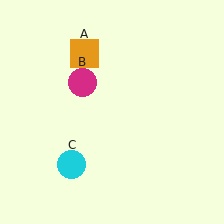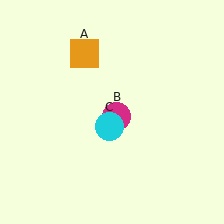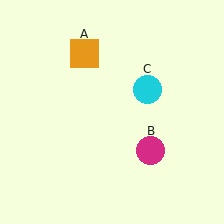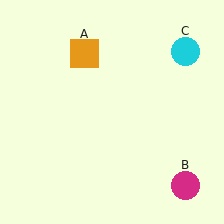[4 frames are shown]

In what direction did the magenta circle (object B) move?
The magenta circle (object B) moved down and to the right.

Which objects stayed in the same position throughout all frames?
Orange square (object A) remained stationary.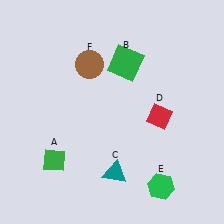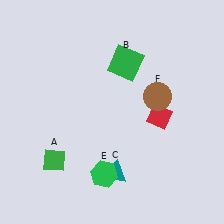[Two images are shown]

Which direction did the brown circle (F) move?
The brown circle (F) moved right.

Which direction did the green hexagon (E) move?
The green hexagon (E) moved left.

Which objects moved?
The objects that moved are: the green hexagon (E), the brown circle (F).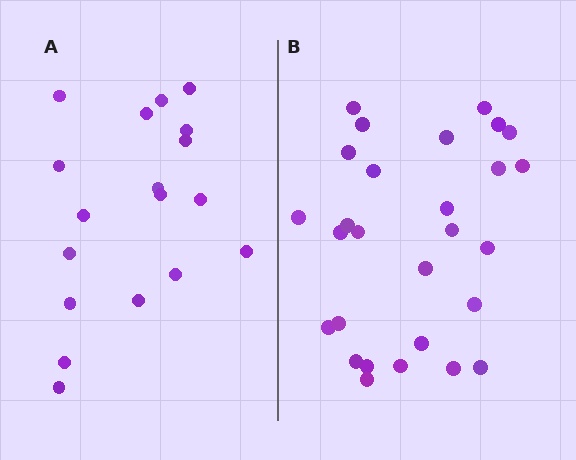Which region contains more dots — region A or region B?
Region B (the right region) has more dots.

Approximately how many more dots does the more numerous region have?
Region B has roughly 10 or so more dots than region A.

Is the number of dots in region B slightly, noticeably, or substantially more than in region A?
Region B has substantially more. The ratio is roughly 1.6 to 1.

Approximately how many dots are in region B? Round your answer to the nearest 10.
About 30 dots. (The exact count is 28, which rounds to 30.)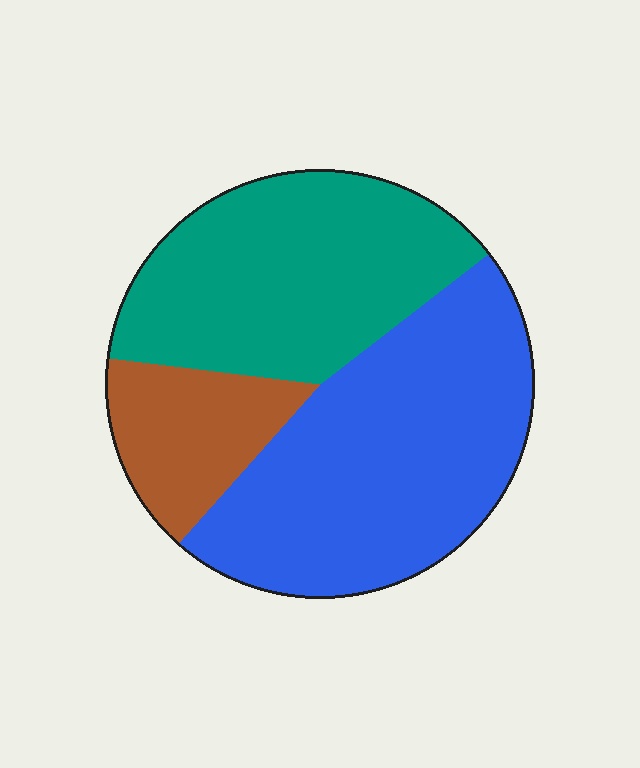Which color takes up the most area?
Blue, at roughly 45%.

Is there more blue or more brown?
Blue.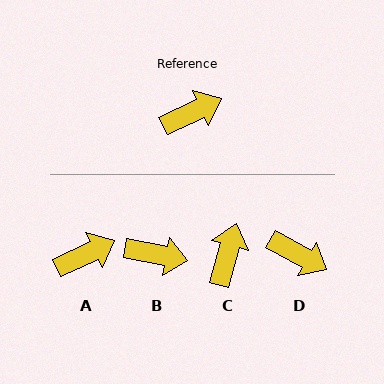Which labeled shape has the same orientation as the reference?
A.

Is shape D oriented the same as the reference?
No, it is off by about 54 degrees.